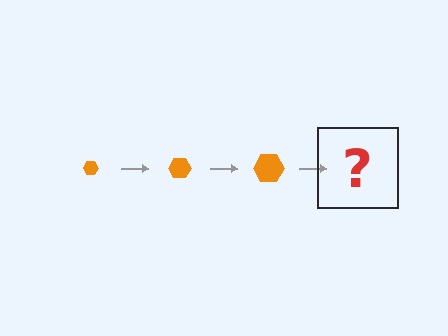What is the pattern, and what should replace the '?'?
The pattern is that the hexagon gets progressively larger each step. The '?' should be an orange hexagon, larger than the previous one.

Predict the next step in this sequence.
The next step is an orange hexagon, larger than the previous one.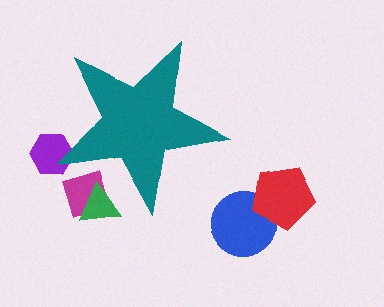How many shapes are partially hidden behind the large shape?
3 shapes are partially hidden.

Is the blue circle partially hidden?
No, the blue circle is fully visible.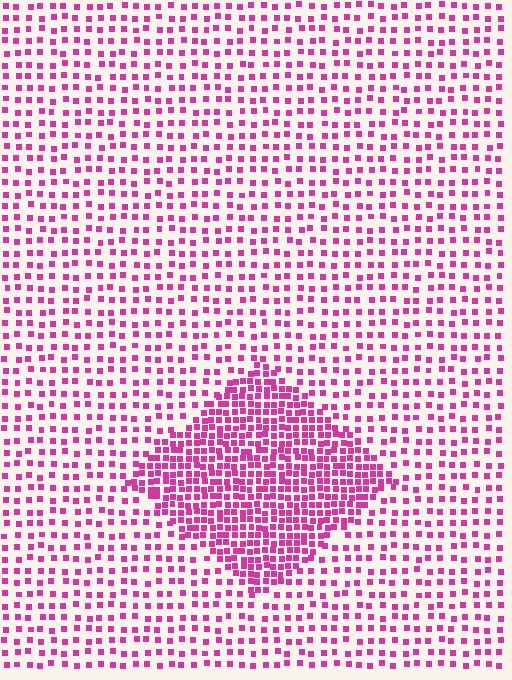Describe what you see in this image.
The image contains small magenta elements arranged at two different densities. A diamond-shaped region is visible where the elements are more densely packed than the surrounding area.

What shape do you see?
I see a diamond.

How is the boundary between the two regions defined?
The boundary is defined by a change in element density (approximately 2.3x ratio). All elements are the same color, size, and shape.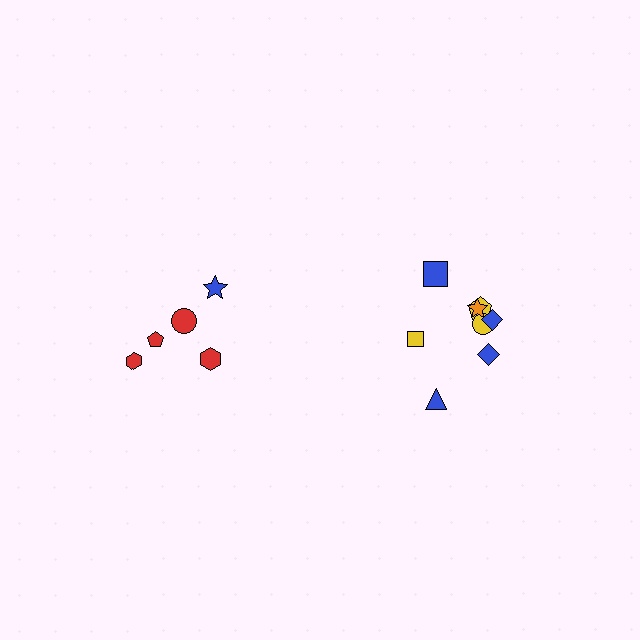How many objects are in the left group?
There are 5 objects.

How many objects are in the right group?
There are 8 objects.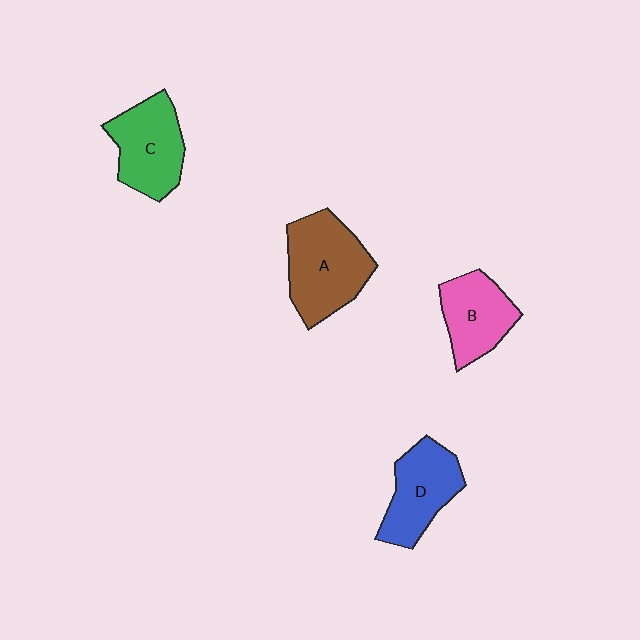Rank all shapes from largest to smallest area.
From largest to smallest: A (brown), C (green), D (blue), B (pink).